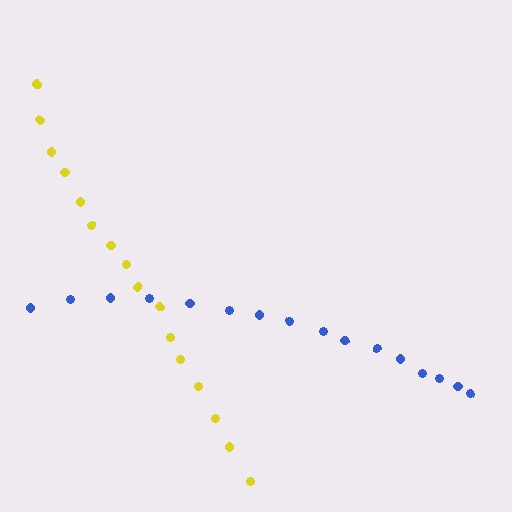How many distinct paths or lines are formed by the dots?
There are 2 distinct paths.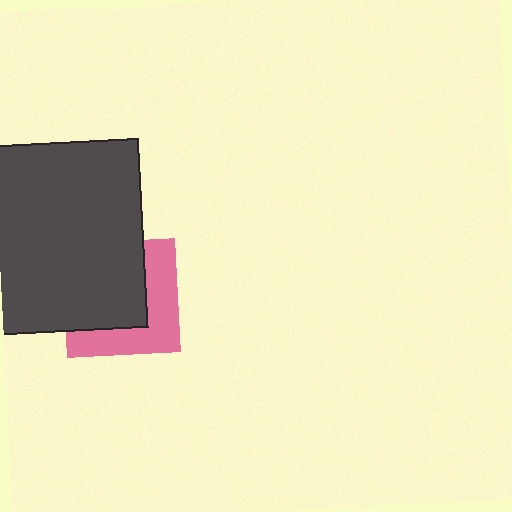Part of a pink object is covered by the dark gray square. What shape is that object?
It is a square.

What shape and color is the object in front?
The object in front is a dark gray square.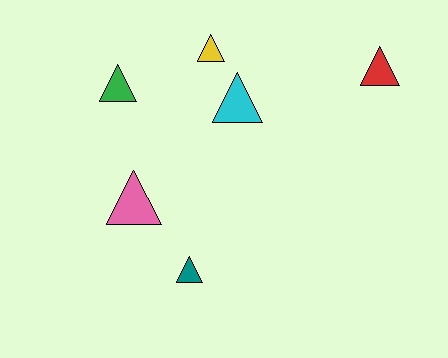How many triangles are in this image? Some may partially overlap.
There are 6 triangles.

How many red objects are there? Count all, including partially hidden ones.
There is 1 red object.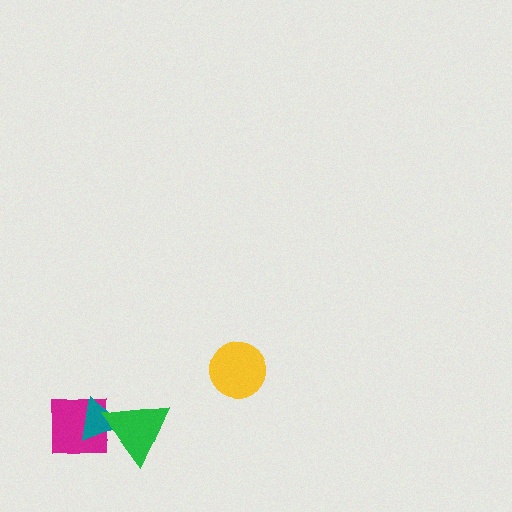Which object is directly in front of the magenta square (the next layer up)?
The teal triangle is directly in front of the magenta square.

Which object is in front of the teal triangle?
The green triangle is in front of the teal triangle.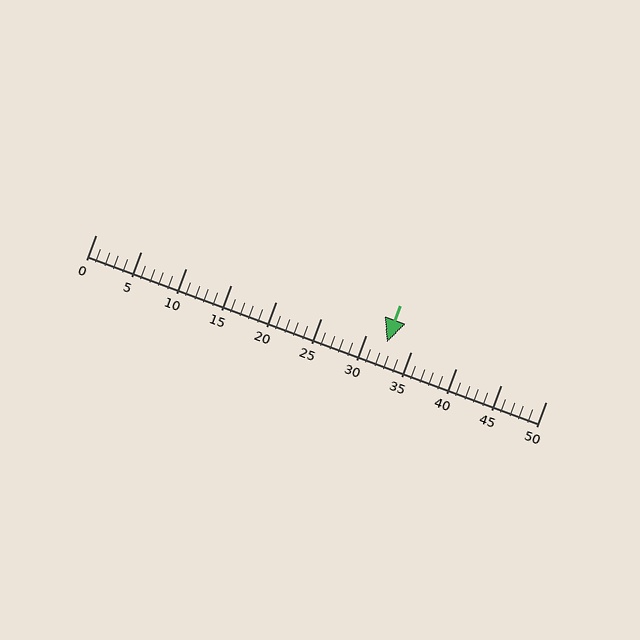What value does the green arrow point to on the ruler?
The green arrow points to approximately 32.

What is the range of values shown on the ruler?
The ruler shows values from 0 to 50.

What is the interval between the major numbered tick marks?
The major tick marks are spaced 5 units apart.